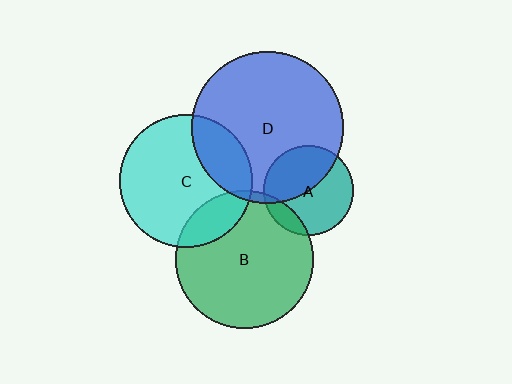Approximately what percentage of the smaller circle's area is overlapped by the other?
Approximately 15%.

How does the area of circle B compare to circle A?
Approximately 2.3 times.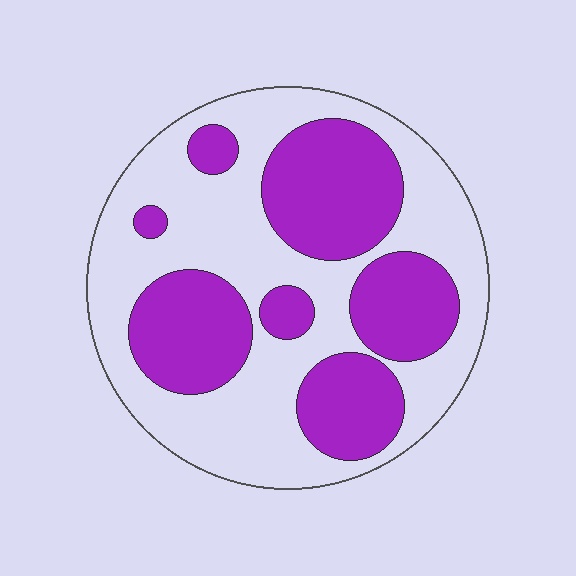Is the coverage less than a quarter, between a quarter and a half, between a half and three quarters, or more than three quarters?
Between a quarter and a half.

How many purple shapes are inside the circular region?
7.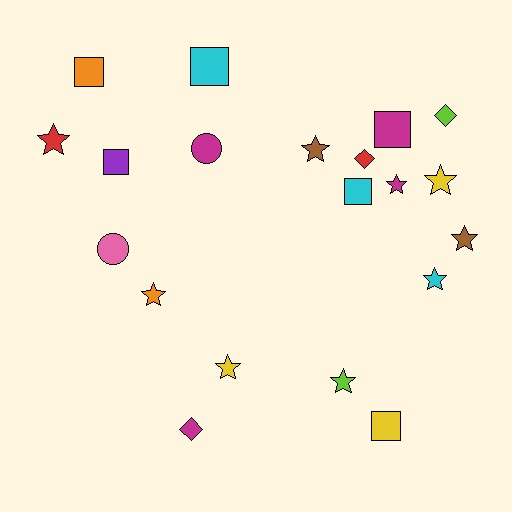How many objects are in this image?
There are 20 objects.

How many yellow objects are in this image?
There are 3 yellow objects.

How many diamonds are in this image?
There are 3 diamonds.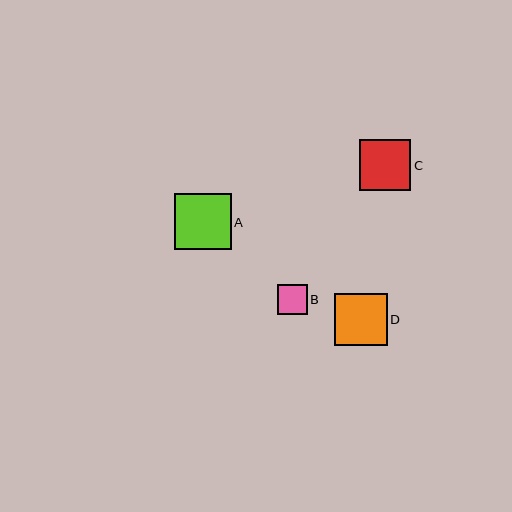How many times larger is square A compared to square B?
Square A is approximately 1.9 times the size of square B.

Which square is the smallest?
Square B is the smallest with a size of approximately 30 pixels.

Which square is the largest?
Square A is the largest with a size of approximately 56 pixels.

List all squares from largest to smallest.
From largest to smallest: A, D, C, B.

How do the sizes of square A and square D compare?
Square A and square D are approximately the same size.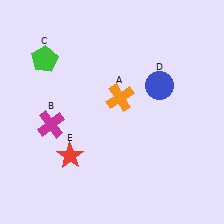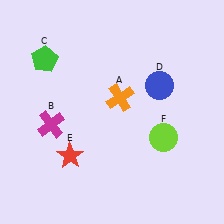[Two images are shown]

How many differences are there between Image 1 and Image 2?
There is 1 difference between the two images.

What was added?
A lime circle (F) was added in Image 2.